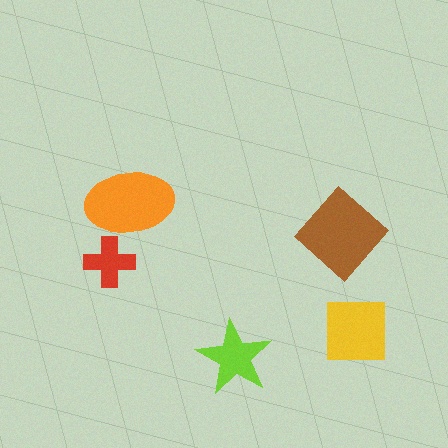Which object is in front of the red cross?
The orange ellipse is in front of the red cross.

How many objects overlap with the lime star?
0 objects overlap with the lime star.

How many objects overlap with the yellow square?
0 objects overlap with the yellow square.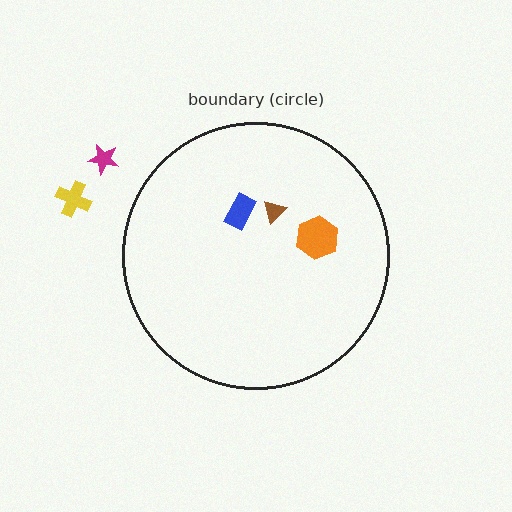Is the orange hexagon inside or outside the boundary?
Inside.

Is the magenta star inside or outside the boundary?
Outside.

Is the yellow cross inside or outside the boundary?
Outside.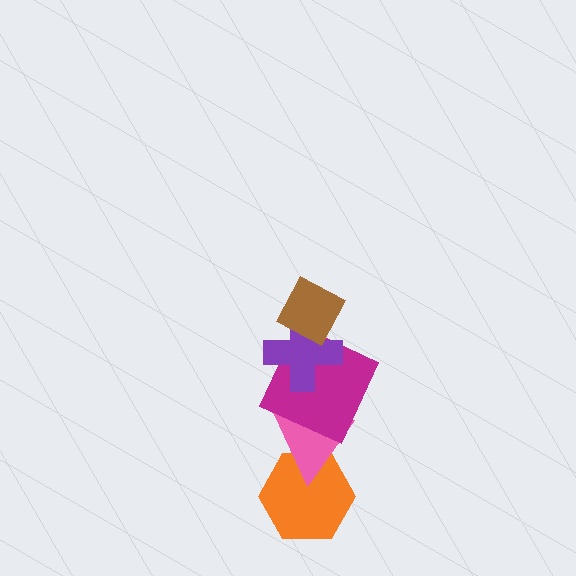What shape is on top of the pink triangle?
The magenta square is on top of the pink triangle.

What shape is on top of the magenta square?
The purple cross is on top of the magenta square.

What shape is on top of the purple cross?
The brown diamond is on top of the purple cross.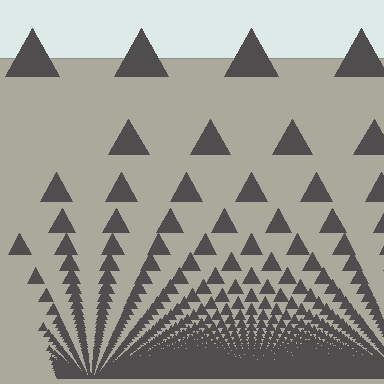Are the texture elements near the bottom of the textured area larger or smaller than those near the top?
Smaller. The gradient is inverted — elements near the bottom are smaller and denser.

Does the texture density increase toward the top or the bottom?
Density increases toward the bottom.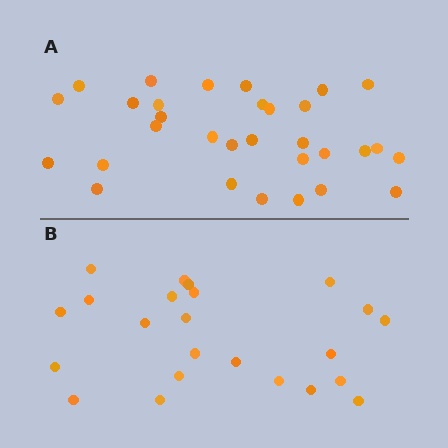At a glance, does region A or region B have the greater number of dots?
Region A (the top region) has more dots.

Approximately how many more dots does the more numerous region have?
Region A has roughly 8 or so more dots than region B.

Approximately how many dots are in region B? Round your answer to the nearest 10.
About 20 dots. (The exact count is 23, which rounds to 20.)